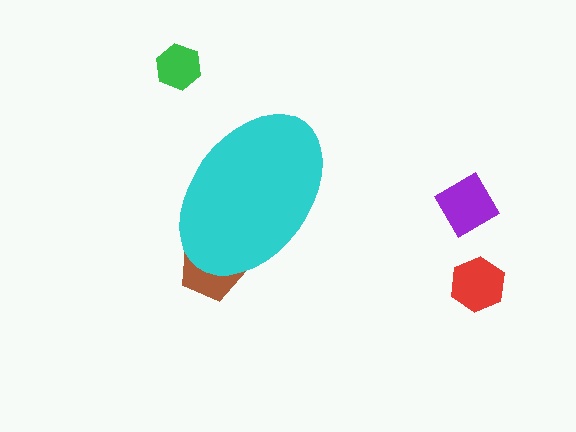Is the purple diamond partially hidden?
No, the purple diamond is fully visible.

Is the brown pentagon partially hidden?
Yes, the brown pentagon is partially hidden behind the cyan ellipse.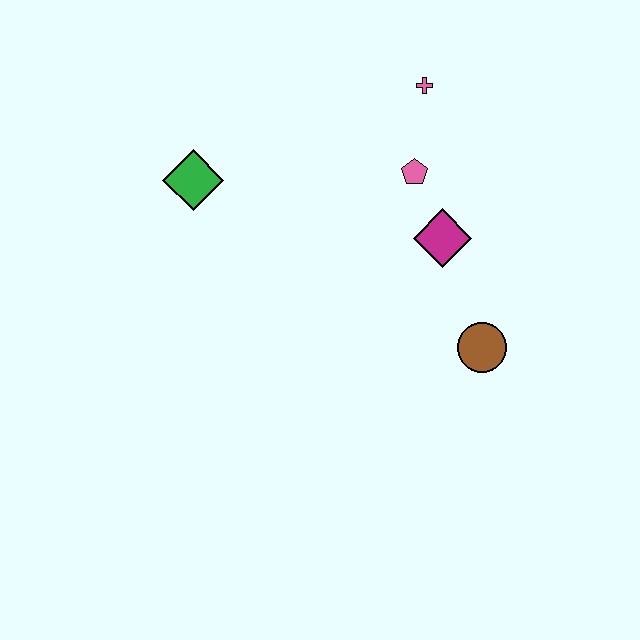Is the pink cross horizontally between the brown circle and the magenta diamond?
No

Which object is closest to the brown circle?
The magenta diamond is closest to the brown circle.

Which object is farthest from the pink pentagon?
The green diamond is farthest from the pink pentagon.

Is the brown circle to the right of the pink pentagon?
Yes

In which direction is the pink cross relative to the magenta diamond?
The pink cross is above the magenta diamond.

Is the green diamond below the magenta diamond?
No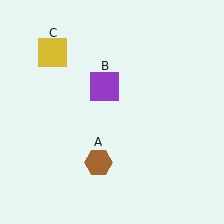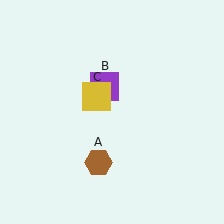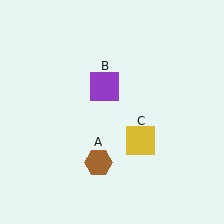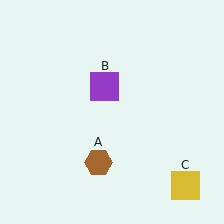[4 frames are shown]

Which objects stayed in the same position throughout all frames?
Brown hexagon (object A) and purple square (object B) remained stationary.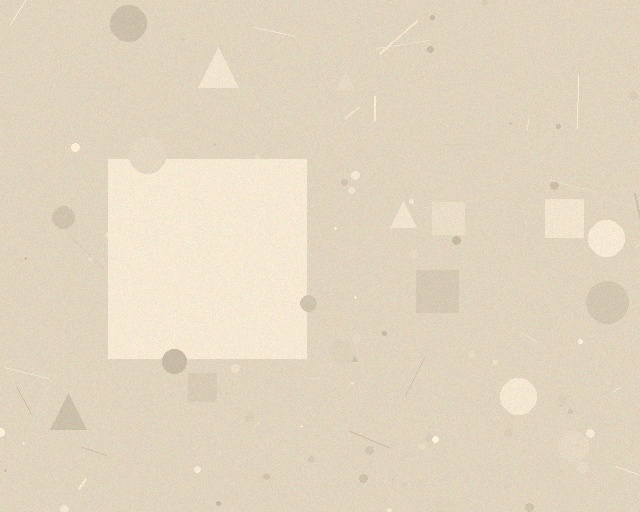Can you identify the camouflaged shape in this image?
The camouflaged shape is a square.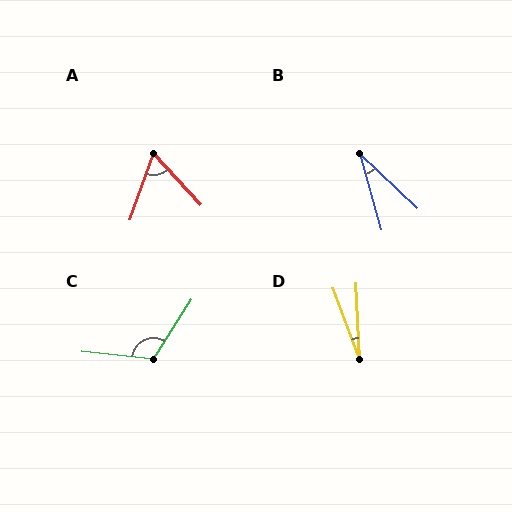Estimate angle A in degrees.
Approximately 62 degrees.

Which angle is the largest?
C, at approximately 116 degrees.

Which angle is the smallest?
D, at approximately 17 degrees.